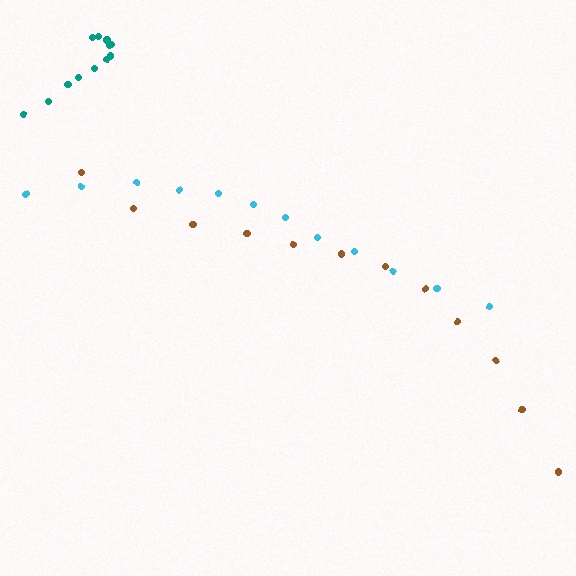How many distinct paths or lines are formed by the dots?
There are 3 distinct paths.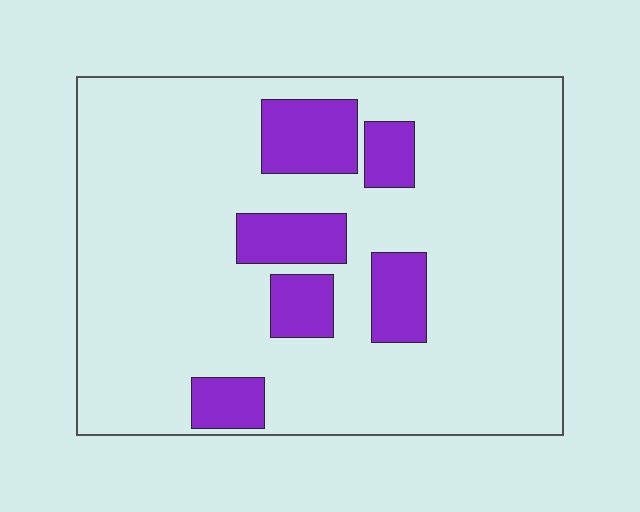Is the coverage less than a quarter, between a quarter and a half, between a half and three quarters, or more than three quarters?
Less than a quarter.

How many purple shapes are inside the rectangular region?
6.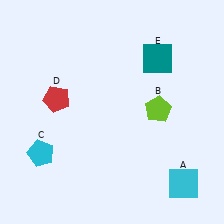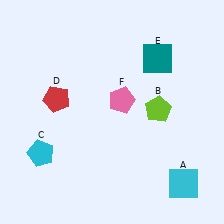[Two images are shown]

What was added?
A pink pentagon (F) was added in Image 2.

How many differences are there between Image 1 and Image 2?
There is 1 difference between the two images.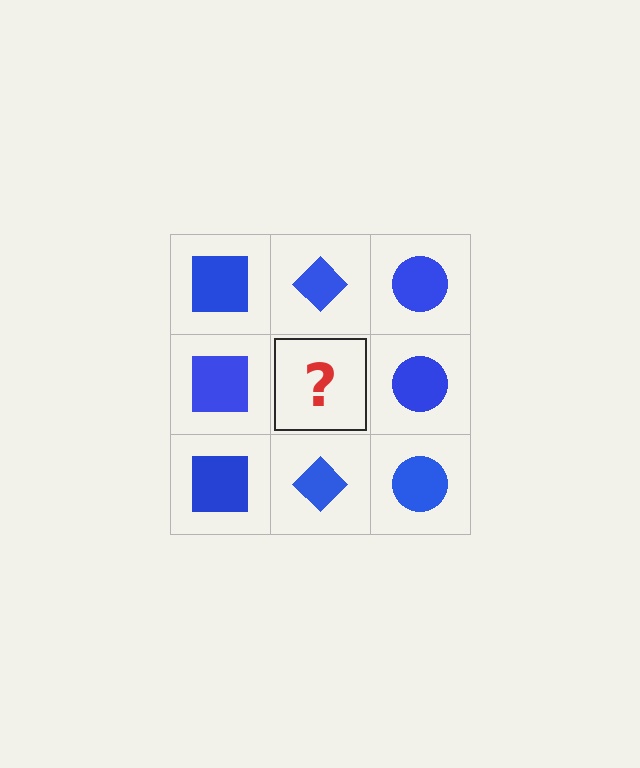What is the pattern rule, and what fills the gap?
The rule is that each column has a consistent shape. The gap should be filled with a blue diamond.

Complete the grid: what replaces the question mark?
The question mark should be replaced with a blue diamond.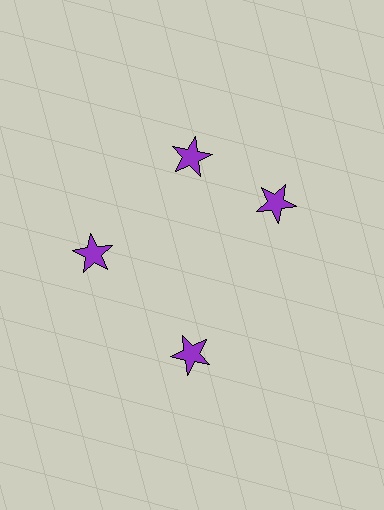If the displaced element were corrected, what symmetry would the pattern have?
It would have 4-fold rotational symmetry — the pattern would map onto itself every 90 degrees.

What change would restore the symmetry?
The symmetry would be restored by rotating it back into even spacing with its neighbors so that all 4 stars sit at equal angles and equal distance from the center.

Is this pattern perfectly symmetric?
No. The 4 purple stars are arranged in a ring, but one element near the 3 o'clock position is rotated out of alignment along the ring, breaking the 4-fold rotational symmetry.